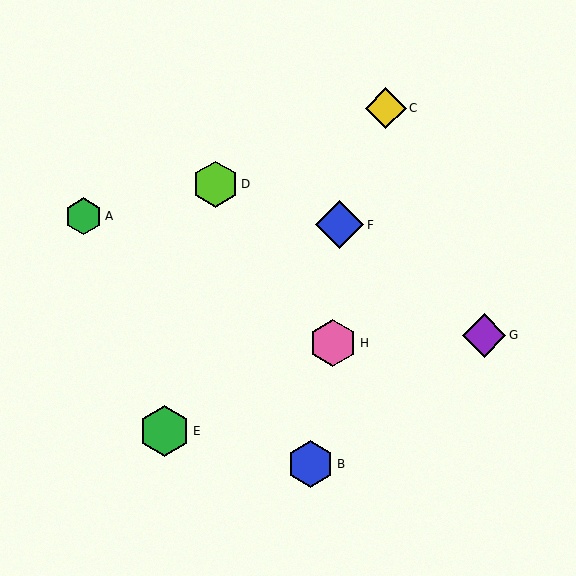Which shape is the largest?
The green hexagon (labeled E) is the largest.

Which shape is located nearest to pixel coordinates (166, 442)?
The green hexagon (labeled E) at (164, 431) is nearest to that location.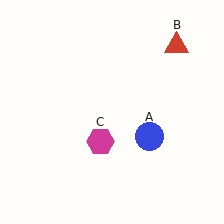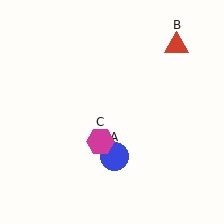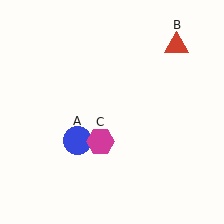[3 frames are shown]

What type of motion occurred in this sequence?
The blue circle (object A) rotated clockwise around the center of the scene.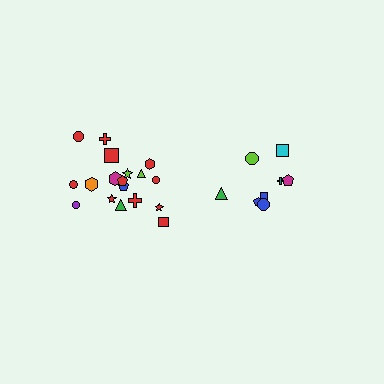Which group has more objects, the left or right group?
The left group.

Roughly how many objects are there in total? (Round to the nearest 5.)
Roughly 25 objects in total.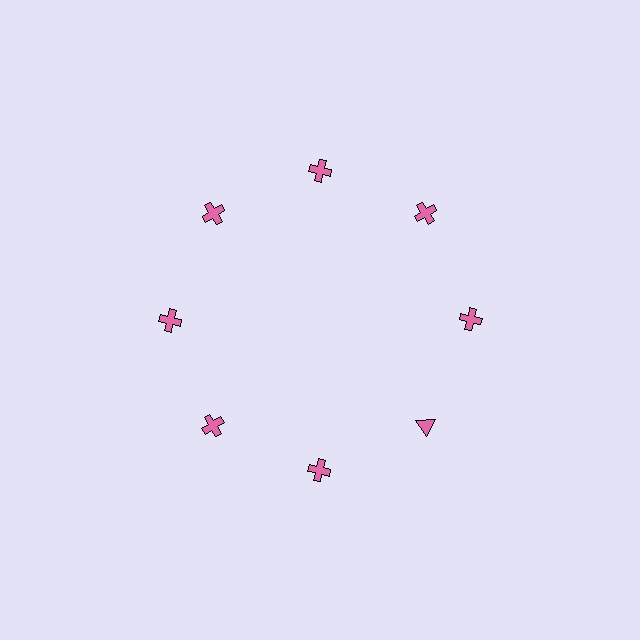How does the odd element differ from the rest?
It has a different shape: triangle instead of cross.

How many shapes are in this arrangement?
There are 8 shapes arranged in a ring pattern.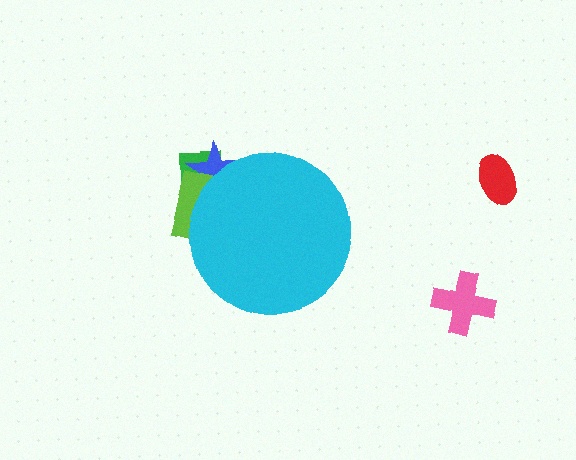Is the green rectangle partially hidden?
Yes, the green rectangle is partially hidden behind the cyan circle.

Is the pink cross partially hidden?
No, the pink cross is fully visible.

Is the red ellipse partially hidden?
No, the red ellipse is fully visible.